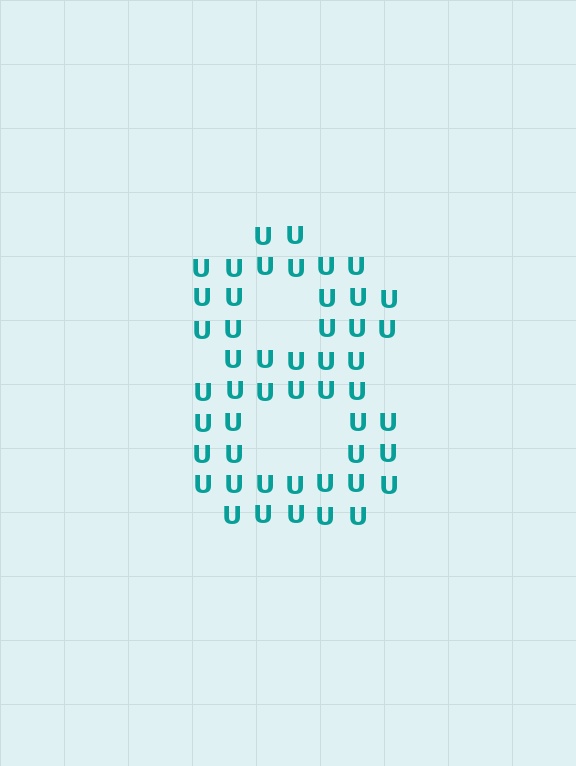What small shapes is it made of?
It is made of small letter U's.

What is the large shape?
The large shape is the digit 8.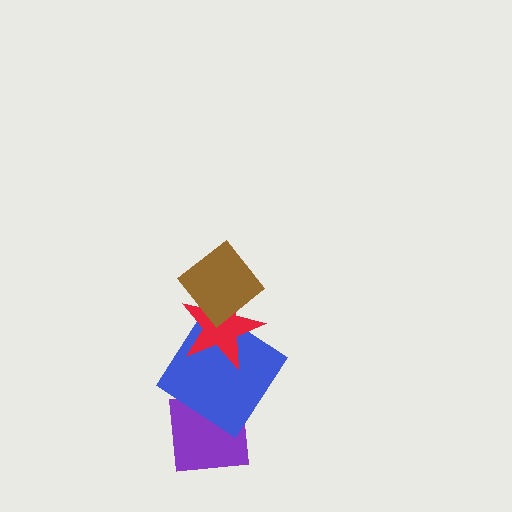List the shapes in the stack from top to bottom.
From top to bottom: the brown diamond, the red star, the blue diamond, the purple square.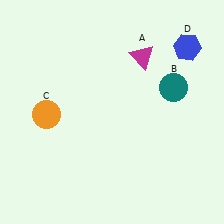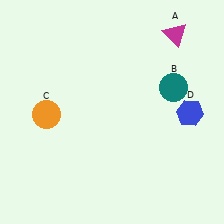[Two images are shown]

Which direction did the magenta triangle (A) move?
The magenta triangle (A) moved right.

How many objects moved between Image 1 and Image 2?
2 objects moved between the two images.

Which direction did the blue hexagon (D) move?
The blue hexagon (D) moved down.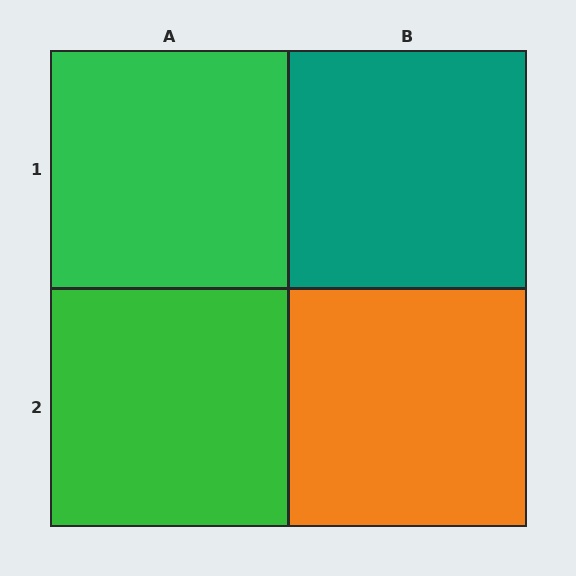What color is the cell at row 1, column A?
Green.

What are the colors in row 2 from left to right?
Green, orange.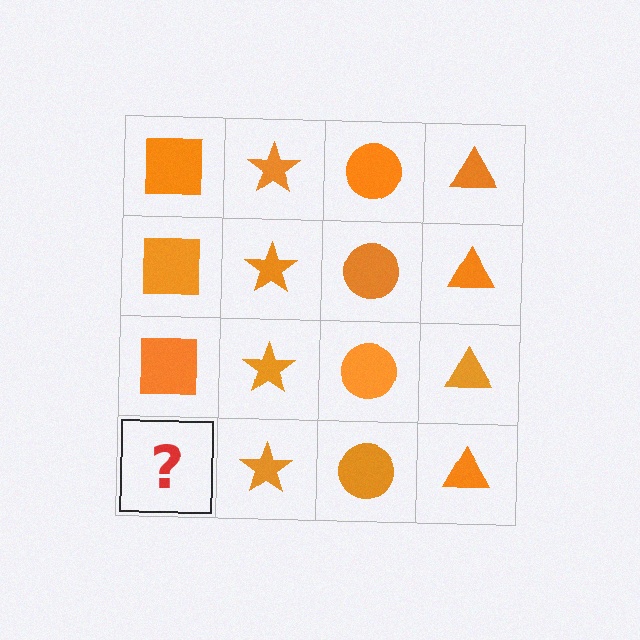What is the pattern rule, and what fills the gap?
The rule is that each column has a consistent shape. The gap should be filled with an orange square.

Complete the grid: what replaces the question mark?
The question mark should be replaced with an orange square.